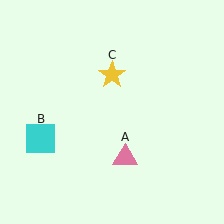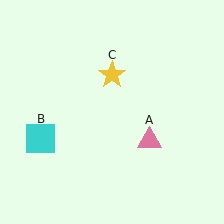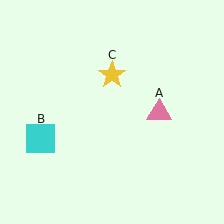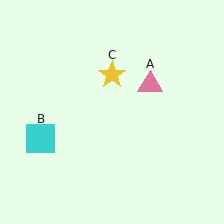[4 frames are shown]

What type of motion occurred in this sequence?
The pink triangle (object A) rotated counterclockwise around the center of the scene.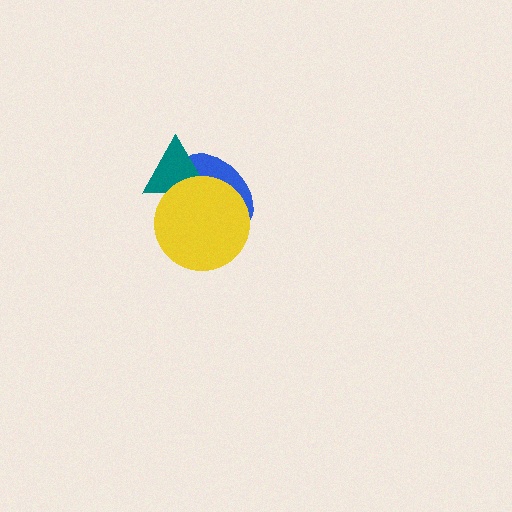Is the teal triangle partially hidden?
Yes, it is partially covered by another shape.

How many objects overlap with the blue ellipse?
2 objects overlap with the blue ellipse.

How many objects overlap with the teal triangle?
2 objects overlap with the teal triangle.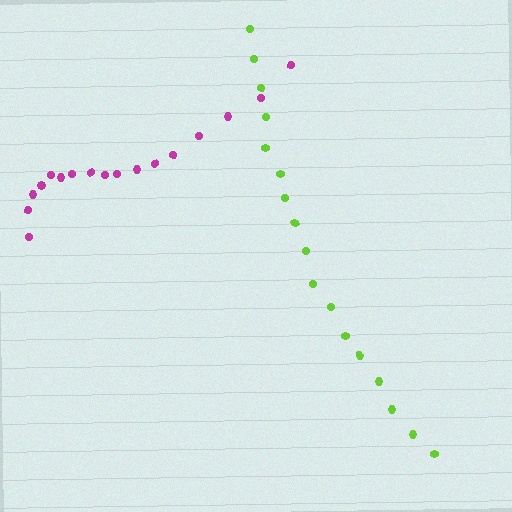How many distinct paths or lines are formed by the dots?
There are 2 distinct paths.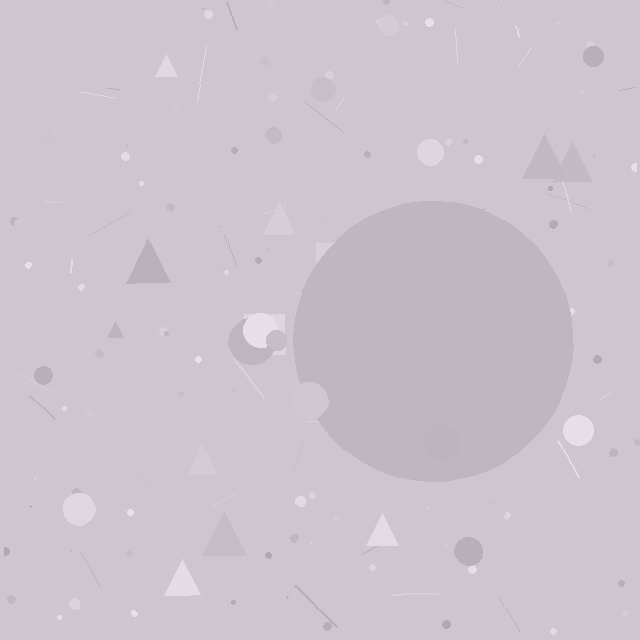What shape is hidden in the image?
A circle is hidden in the image.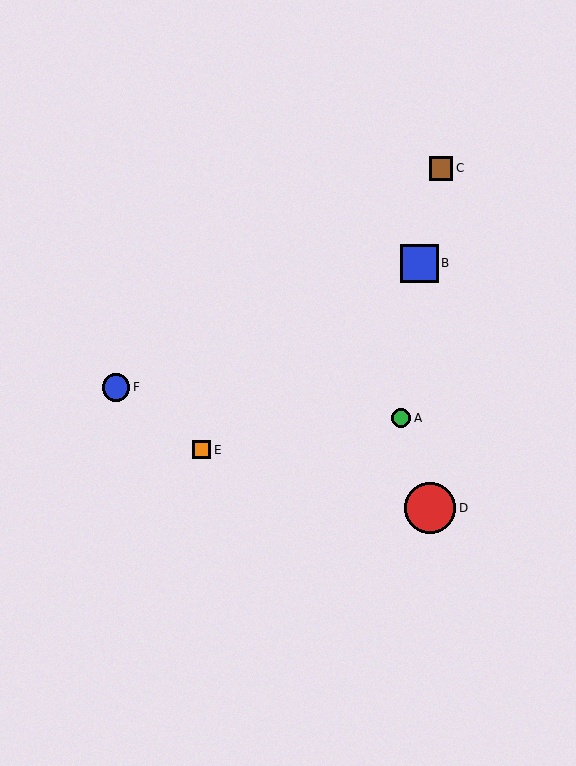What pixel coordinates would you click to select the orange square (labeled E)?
Click at (202, 450) to select the orange square E.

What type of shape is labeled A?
Shape A is a green circle.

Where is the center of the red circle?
The center of the red circle is at (430, 508).